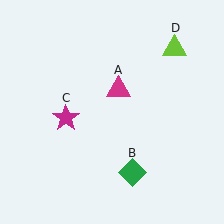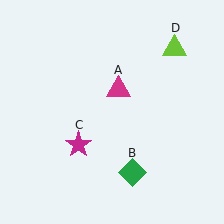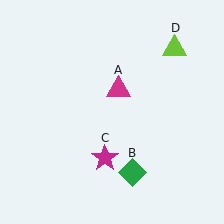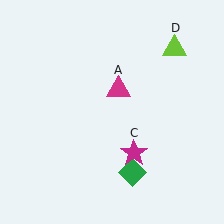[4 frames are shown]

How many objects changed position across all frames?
1 object changed position: magenta star (object C).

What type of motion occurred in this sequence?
The magenta star (object C) rotated counterclockwise around the center of the scene.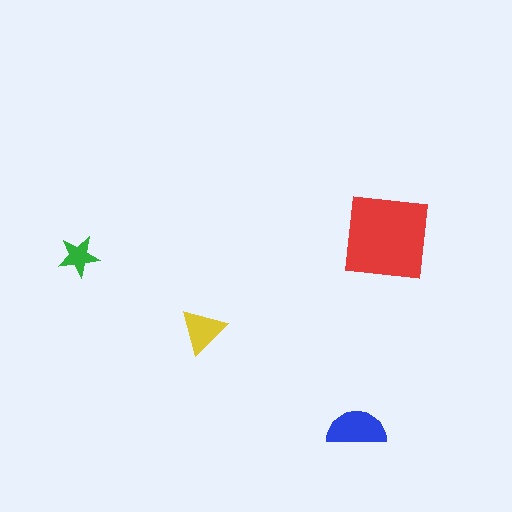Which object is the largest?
The red square.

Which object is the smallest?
The green star.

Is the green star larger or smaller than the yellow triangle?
Smaller.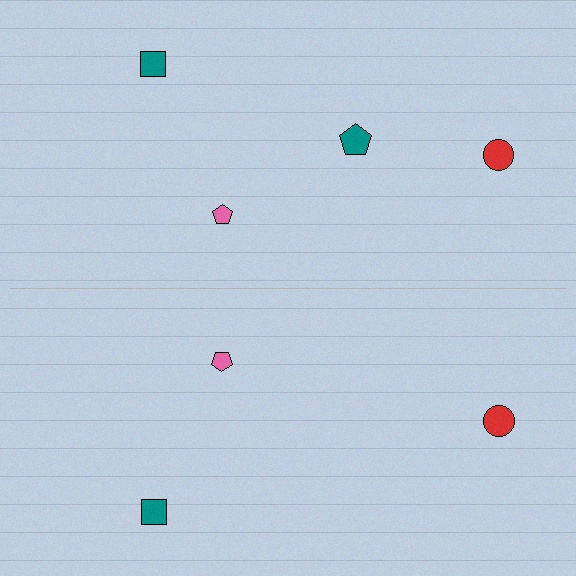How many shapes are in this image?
There are 7 shapes in this image.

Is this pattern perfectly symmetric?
No, the pattern is not perfectly symmetric. A teal pentagon is missing from the bottom side.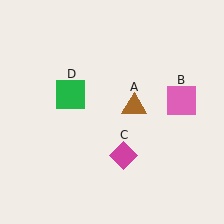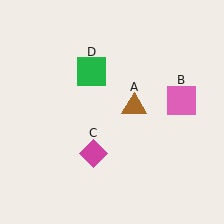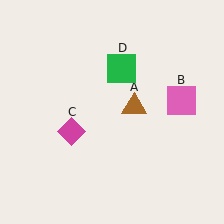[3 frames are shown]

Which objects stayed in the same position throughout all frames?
Brown triangle (object A) and pink square (object B) remained stationary.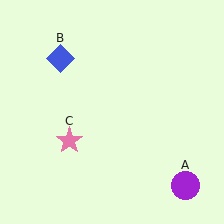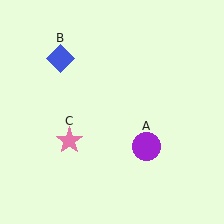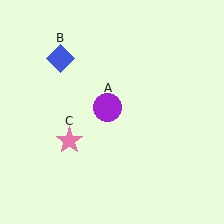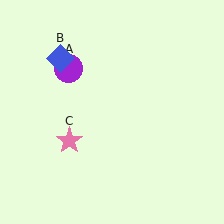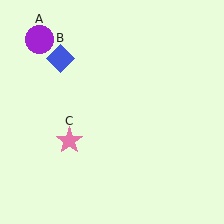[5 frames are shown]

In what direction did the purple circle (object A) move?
The purple circle (object A) moved up and to the left.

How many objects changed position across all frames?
1 object changed position: purple circle (object A).